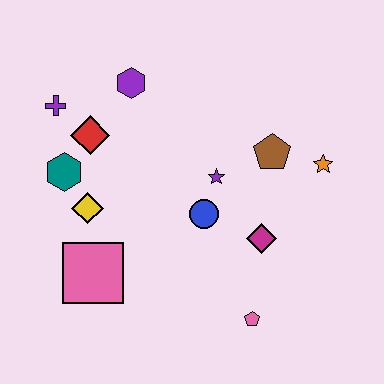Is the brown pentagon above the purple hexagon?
No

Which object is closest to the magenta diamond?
The blue circle is closest to the magenta diamond.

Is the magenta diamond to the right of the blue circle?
Yes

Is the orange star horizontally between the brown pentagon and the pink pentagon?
No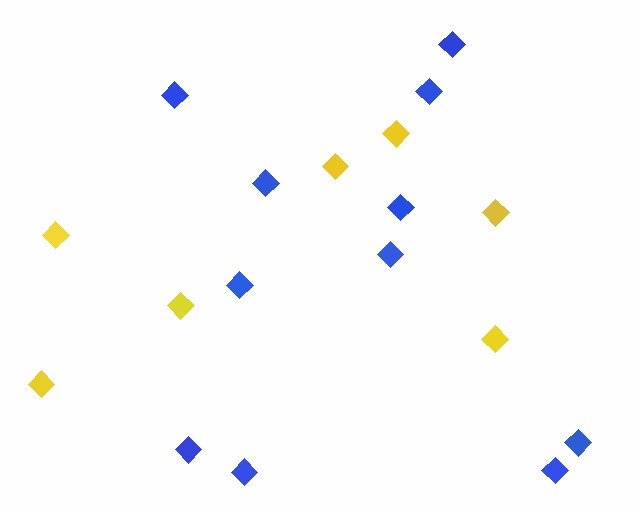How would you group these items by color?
There are 2 groups: one group of yellow diamonds (7) and one group of blue diamonds (11).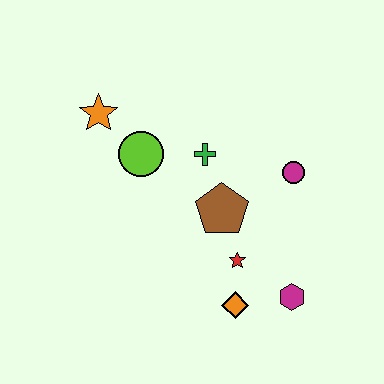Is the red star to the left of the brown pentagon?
No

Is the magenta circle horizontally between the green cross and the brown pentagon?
No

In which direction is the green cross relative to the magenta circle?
The green cross is to the left of the magenta circle.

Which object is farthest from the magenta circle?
The orange star is farthest from the magenta circle.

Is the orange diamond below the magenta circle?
Yes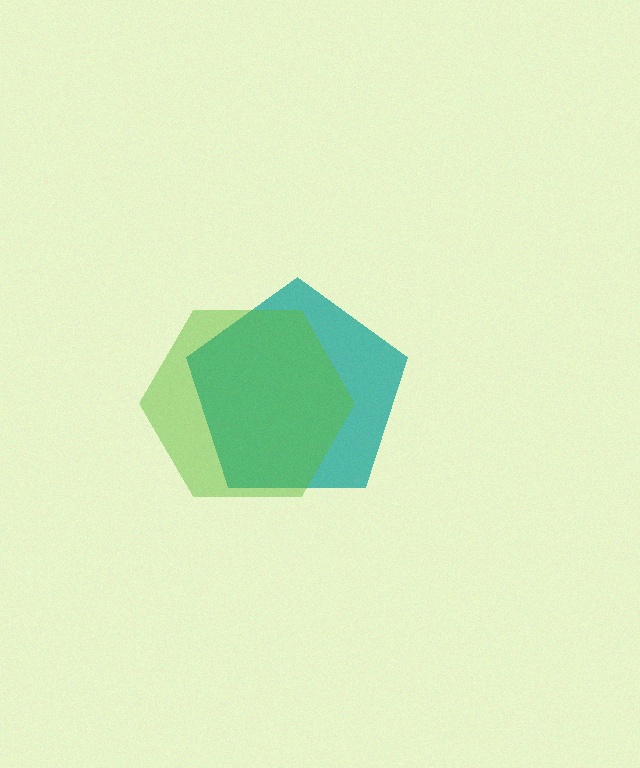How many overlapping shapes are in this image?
There are 2 overlapping shapes in the image.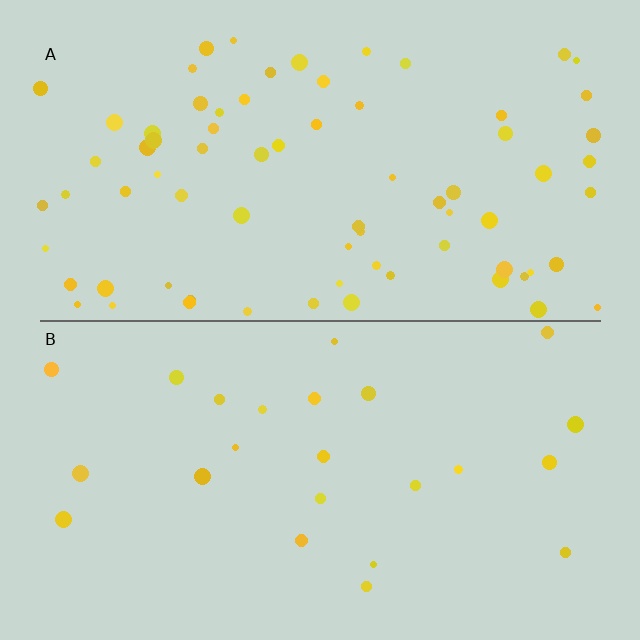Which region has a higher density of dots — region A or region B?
A (the top).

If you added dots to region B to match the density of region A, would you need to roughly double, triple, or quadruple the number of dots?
Approximately triple.